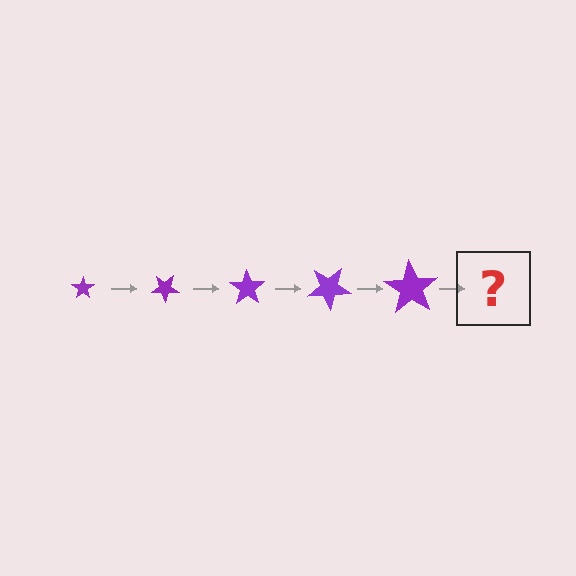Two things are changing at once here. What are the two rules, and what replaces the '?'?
The two rules are that the star grows larger each step and it rotates 35 degrees each step. The '?' should be a star, larger than the previous one and rotated 175 degrees from the start.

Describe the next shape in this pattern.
It should be a star, larger than the previous one and rotated 175 degrees from the start.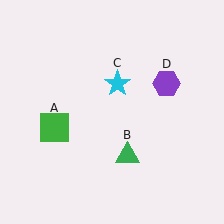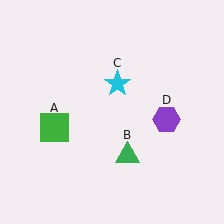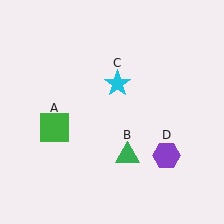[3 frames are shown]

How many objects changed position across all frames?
1 object changed position: purple hexagon (object D).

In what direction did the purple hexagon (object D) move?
The purple hexagon (object D) moved down.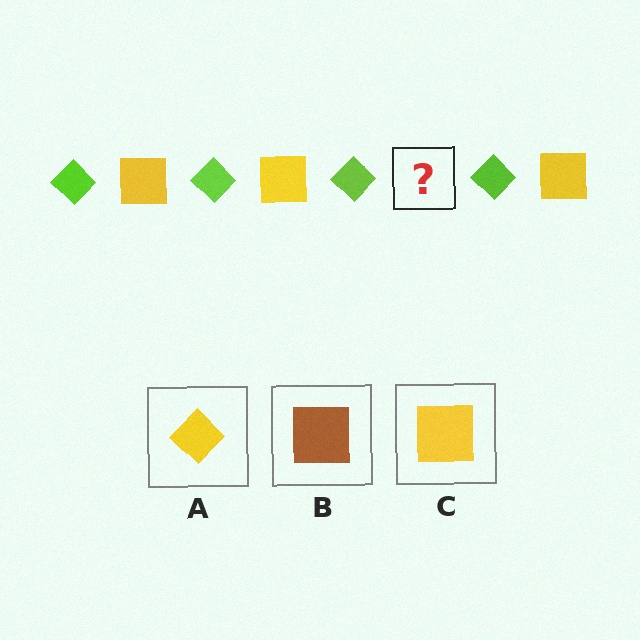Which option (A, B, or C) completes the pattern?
C.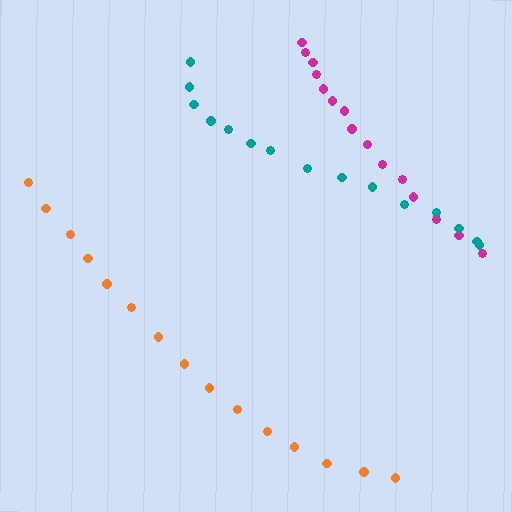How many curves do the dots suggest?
There are 3 distinct paths.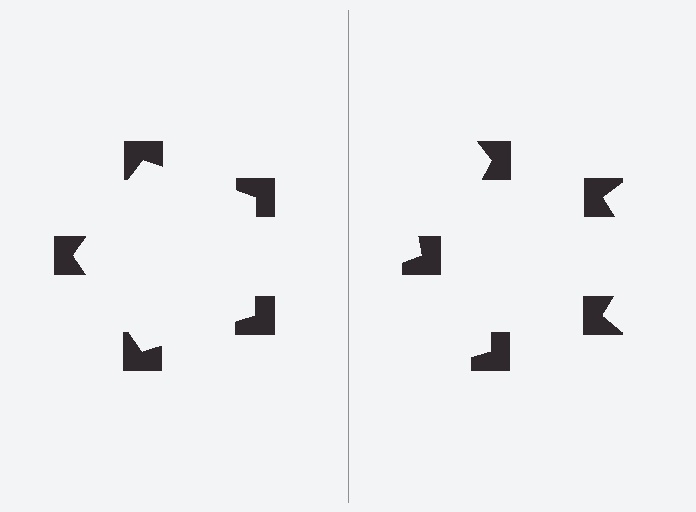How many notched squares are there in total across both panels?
10 — 5 on each side.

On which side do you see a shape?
An illusory pentagon appears on the left side. On the right side the wedge cuts are rotated, so no coherent shape forms.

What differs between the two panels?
The notched squares are positioned identically on both sides; only the wedge orientations differ. On the left they align to a pentagon; on the right they are misaligned.